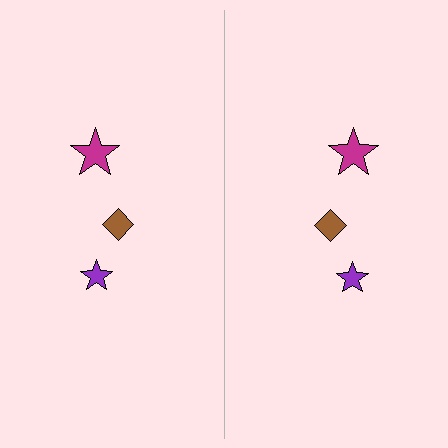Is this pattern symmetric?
Yes, this pattern has bilateral (reflection) symmetry.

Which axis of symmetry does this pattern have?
The pattern has a vertical axis of symmetry running through the center of the image.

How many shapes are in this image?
There are 6 shapes in this image.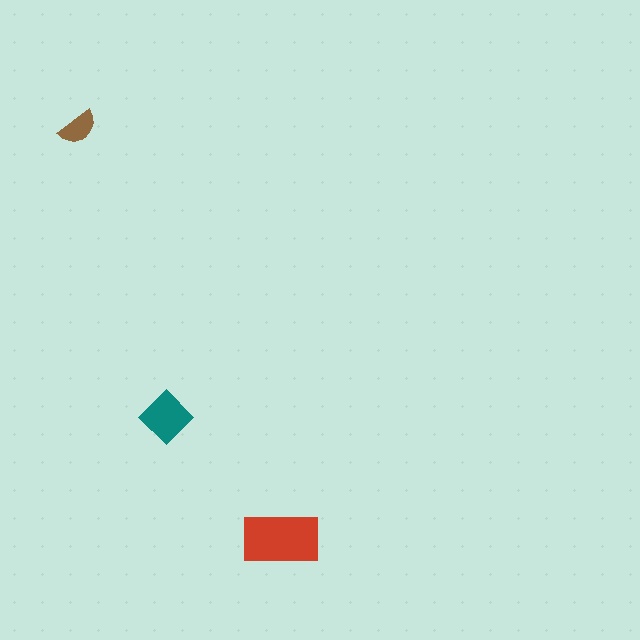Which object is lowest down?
The red rectangle is bottommost.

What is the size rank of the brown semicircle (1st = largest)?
3rd.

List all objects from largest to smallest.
The red rectangle, the teal diamond, the brown semicircle.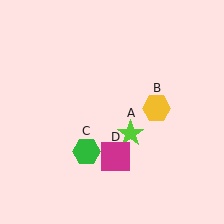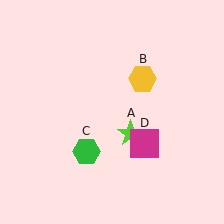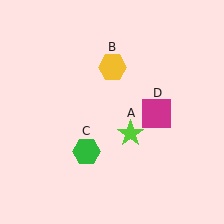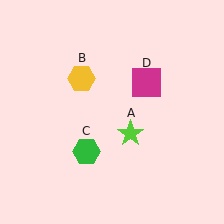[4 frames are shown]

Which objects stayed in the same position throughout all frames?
Lime star (object A) and green hexagon (object C) remained stationary.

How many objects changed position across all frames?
2 objects changed position: yellow hexagon (object B), magenta square (object D).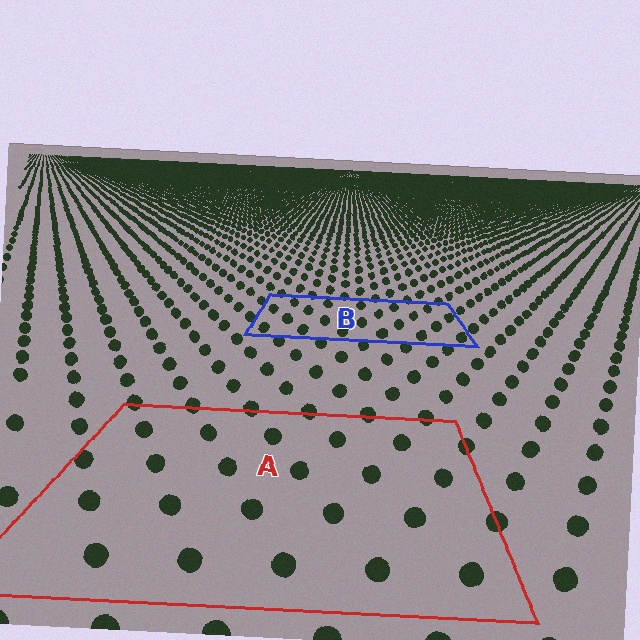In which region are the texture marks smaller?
The texture marks are smaller in region B, because it is farther away.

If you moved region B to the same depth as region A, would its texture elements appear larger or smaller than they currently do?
They would appear larger. At a closer depth, the same texture elements are projected at a bigger on-screen size.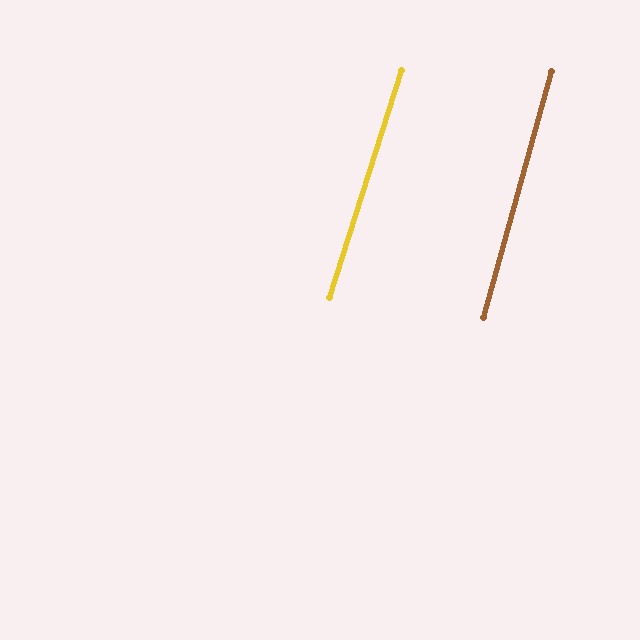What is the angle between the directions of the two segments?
Approximately 2 degrees.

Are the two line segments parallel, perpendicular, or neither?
Parallel — their directions differ by only 2.0°.